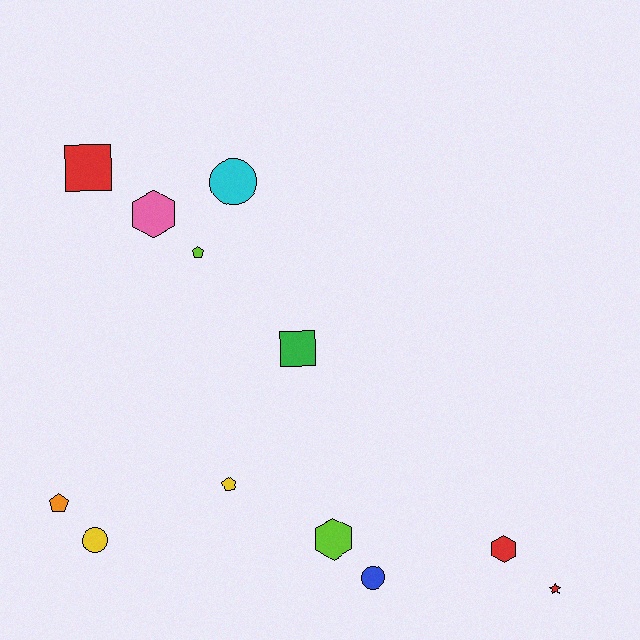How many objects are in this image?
There are 12 objects.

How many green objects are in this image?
There is 1 green object.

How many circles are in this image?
There are 3 circles.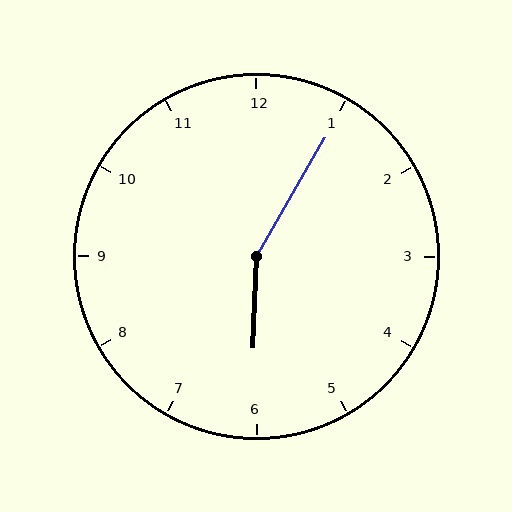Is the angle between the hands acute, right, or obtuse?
It is obtuse.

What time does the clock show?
6:05.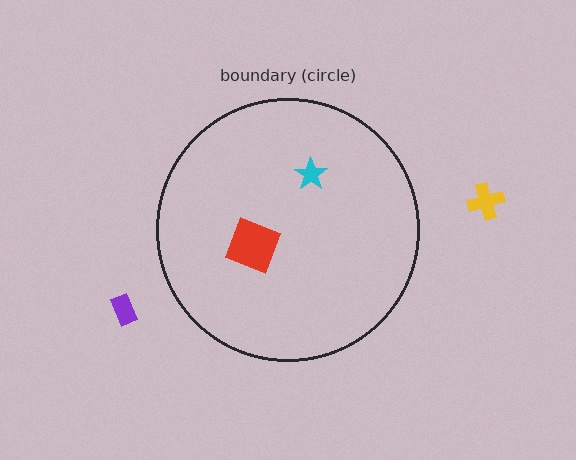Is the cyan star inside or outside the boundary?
Inside.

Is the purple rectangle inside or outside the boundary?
Outside.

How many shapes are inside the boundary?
2 inside, 2 outside.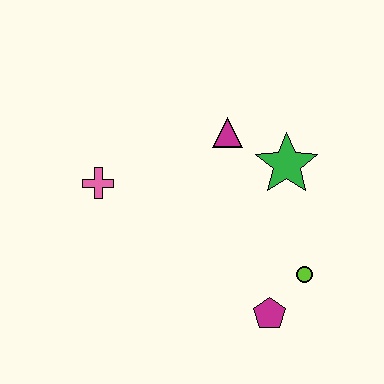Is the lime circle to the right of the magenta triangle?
Yes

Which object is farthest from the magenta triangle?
The magenta pentagon is farthest from the magenta triangle.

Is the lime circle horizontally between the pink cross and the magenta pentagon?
No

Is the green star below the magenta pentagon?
No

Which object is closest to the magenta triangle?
The green star is closest to the magenta triangle.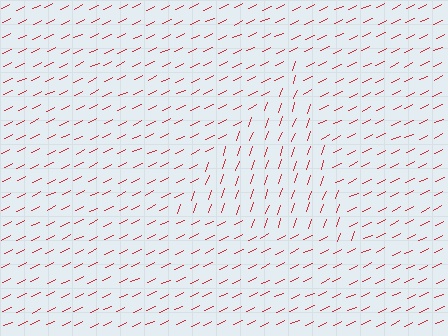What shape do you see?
I see a triangle.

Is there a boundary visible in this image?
Yes, there is a texture boundary formed by a change in line orientation.